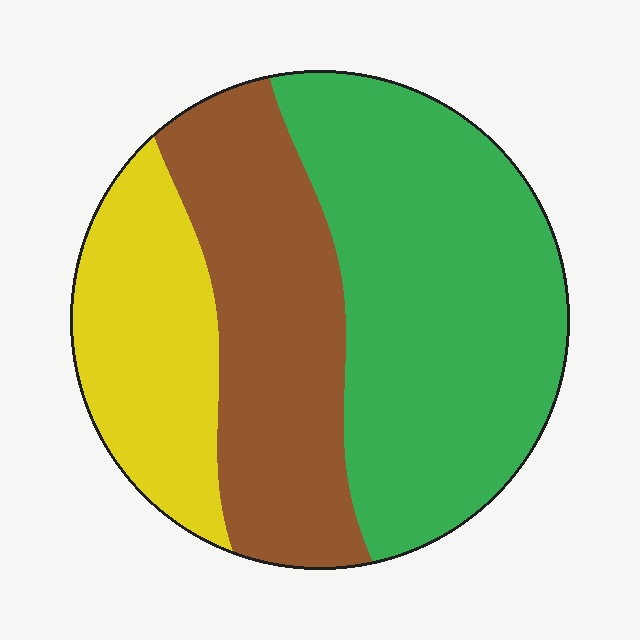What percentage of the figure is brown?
Brown covers 31% of the figure.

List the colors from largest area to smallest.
From largest to smallest: green, brown, yellow.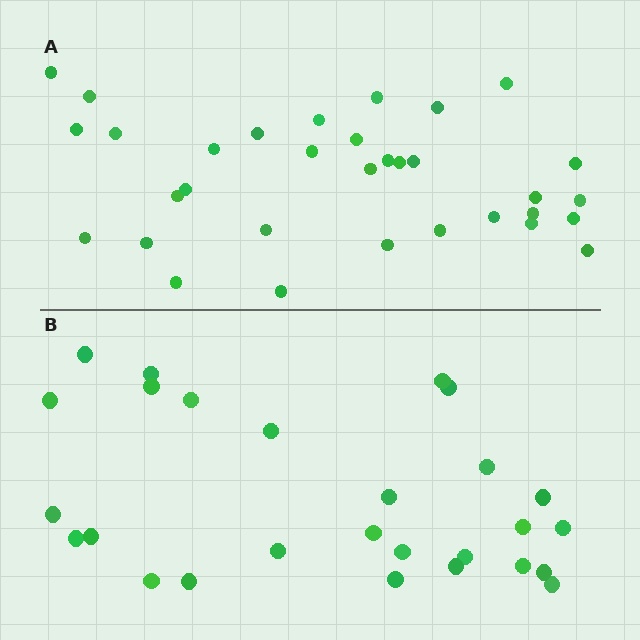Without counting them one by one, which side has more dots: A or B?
Region A (the top region) has more dots.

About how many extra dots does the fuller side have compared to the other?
Region A has about 6 more dots than region B.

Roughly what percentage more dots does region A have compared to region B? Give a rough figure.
About 20% more.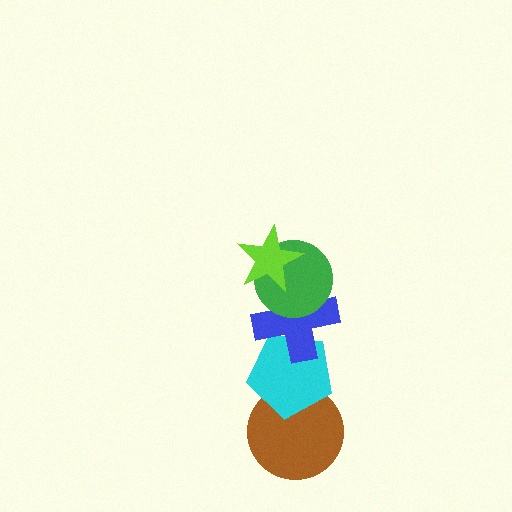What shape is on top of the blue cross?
The green circle is on top of the blue cross.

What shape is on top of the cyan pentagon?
The blue cross is on top of the cyan pentagon.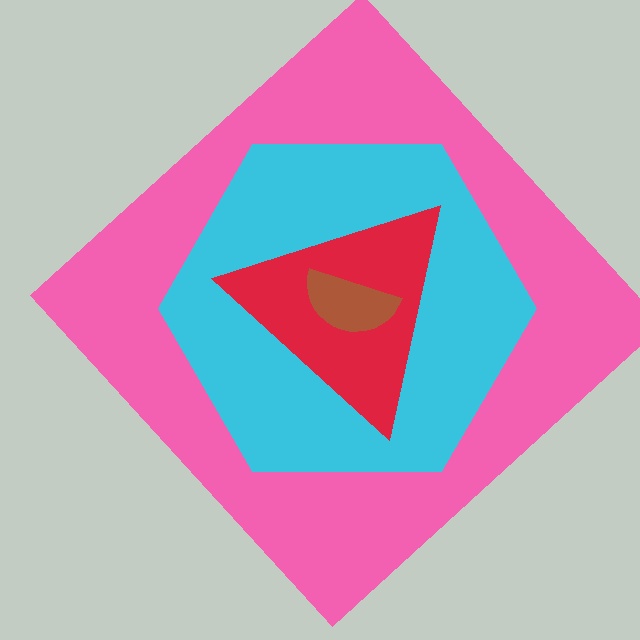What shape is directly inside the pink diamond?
The cyan hexagon.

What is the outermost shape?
The pink diamond.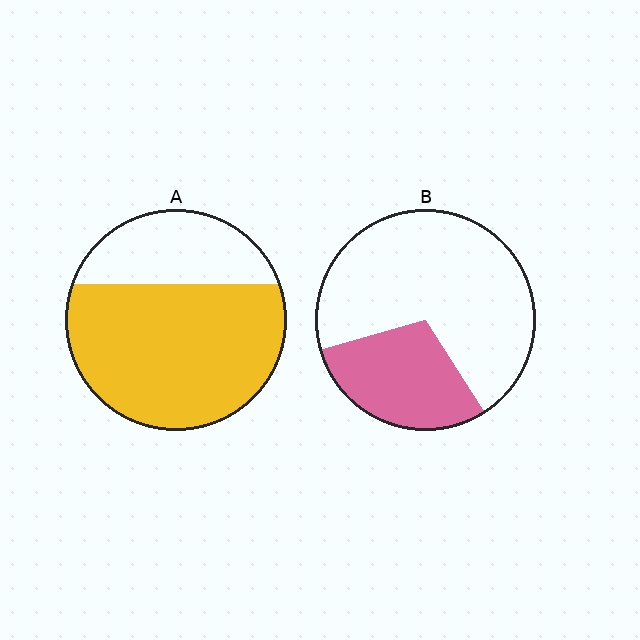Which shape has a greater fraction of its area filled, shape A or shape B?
Shape A.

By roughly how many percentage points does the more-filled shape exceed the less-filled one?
By roughly 40 percentage points (A over B).